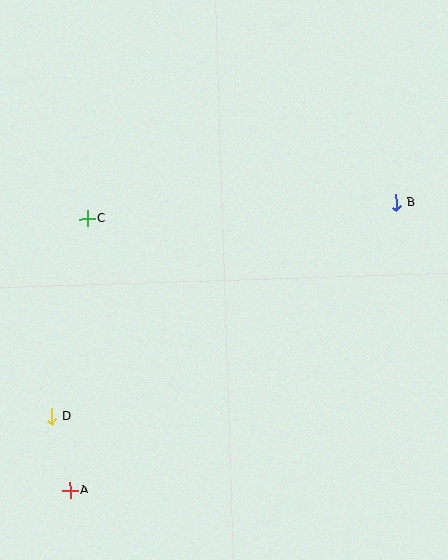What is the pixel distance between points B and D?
The distance between B and D is 405 pixels.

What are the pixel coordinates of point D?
Point D is at (52, 416).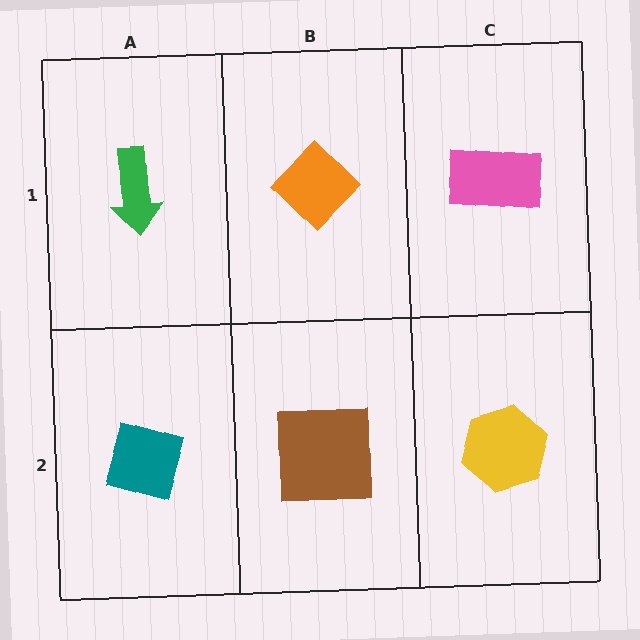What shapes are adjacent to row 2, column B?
An orange diamond (row 1, column B), a teal diamond (row 2, column A), a yellow hexagon (row 2, column C).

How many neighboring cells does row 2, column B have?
3.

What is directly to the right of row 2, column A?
A brown square.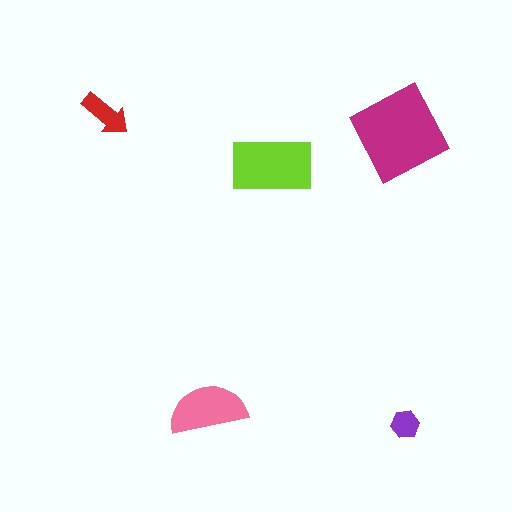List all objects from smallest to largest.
The purple hexagon, the red arrow, the pink semicircle, the lime rectangle, the magenta diamond.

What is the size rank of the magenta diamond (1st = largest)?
1st.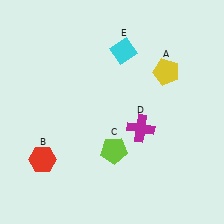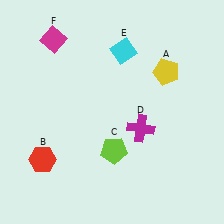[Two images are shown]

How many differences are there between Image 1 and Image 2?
There is 1 difference between the two images.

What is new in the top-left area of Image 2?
A magenta diamond (F) was added in the top-left area of Image 2.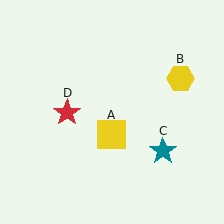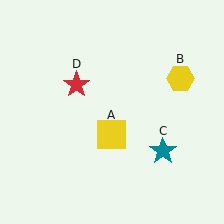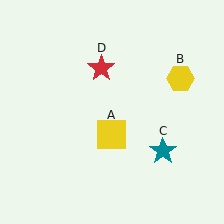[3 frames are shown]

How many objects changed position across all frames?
1 object changed position: red star (object D).